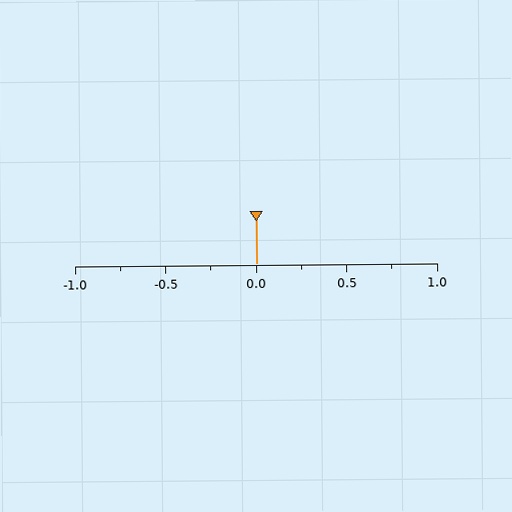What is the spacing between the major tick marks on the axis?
The major ticks are spaced 0.5 apart.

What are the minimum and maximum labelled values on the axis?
The axis runs from -1.0 to 1.0.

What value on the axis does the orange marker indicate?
The marker indicates approximately 0.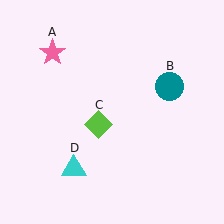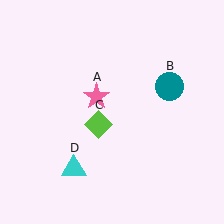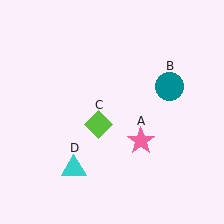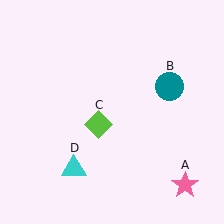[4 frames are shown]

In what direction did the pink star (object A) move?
The pink star (object A) moved down and to the right.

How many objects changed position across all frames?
1 object changed position: pink star (object A).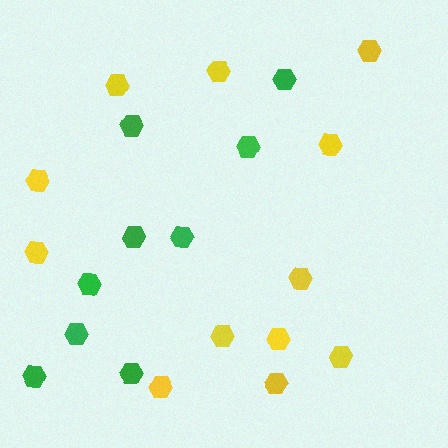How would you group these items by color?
There are 2 groups: one group of yellow hexagons (12) and one group of green hexagons (9).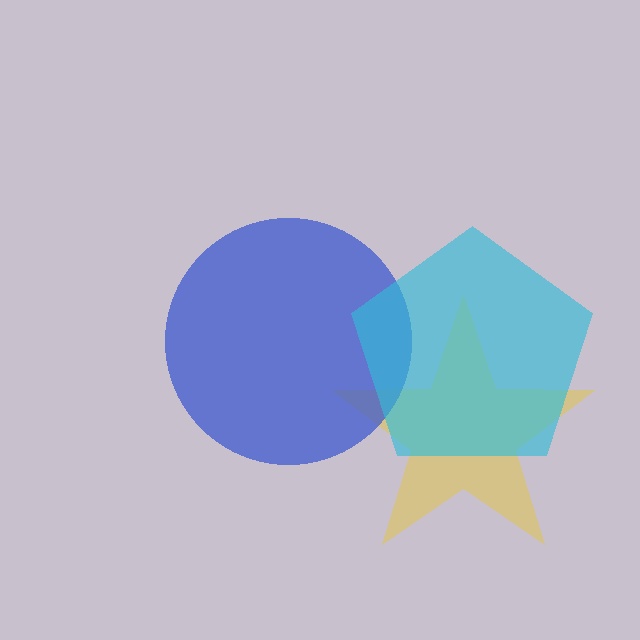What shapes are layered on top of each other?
The layered shapes are: a yellow star, a blue circle, a cyan pentagon.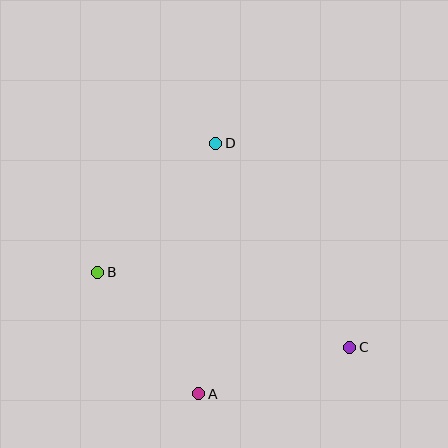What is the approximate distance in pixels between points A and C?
The distance between A and C is approximately 158 pixels.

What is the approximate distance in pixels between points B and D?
The distance between B and D is approximately 175 pixels.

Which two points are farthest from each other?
Points B and C are farthest from each other.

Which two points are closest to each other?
Points A and B are closest to each other.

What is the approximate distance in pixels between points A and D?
The distance between A and D is approximately 251 pixels.